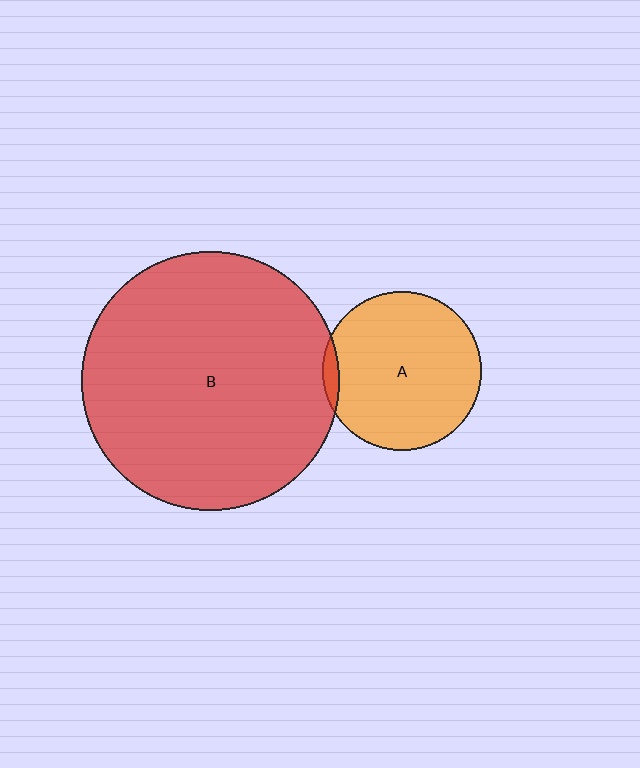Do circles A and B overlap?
Yes.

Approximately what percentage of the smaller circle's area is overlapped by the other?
Approximately 5%.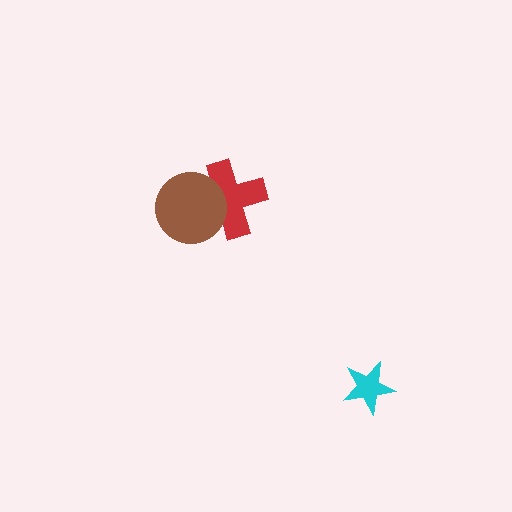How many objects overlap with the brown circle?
1 object overlaps with the brown circle.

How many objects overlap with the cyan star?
0 objects overlap with the cyan star.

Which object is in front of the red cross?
The brown circle is in front of the red cross.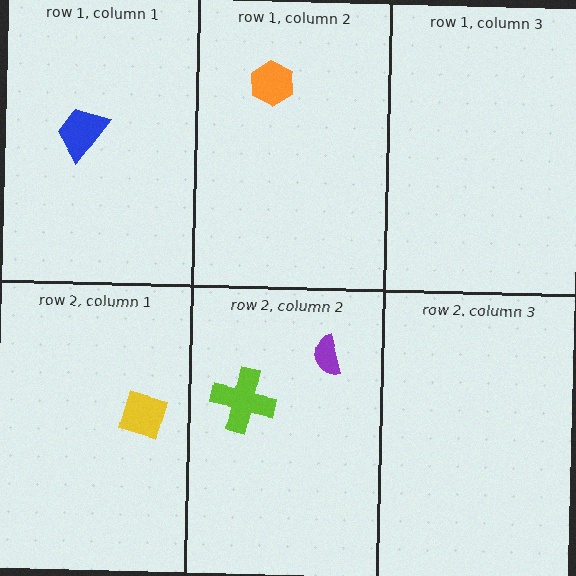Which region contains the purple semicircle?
The row 2, column 2 region.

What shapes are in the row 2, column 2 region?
The lime cross, the purple semicircle.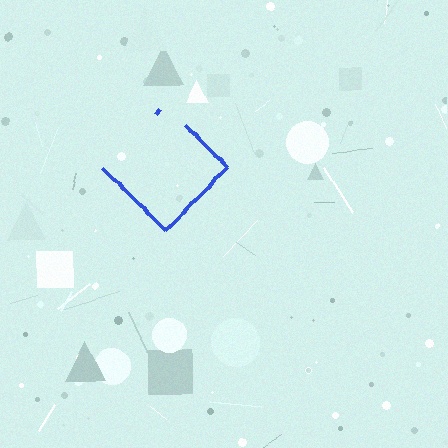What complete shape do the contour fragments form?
The contour fragments form a diamond.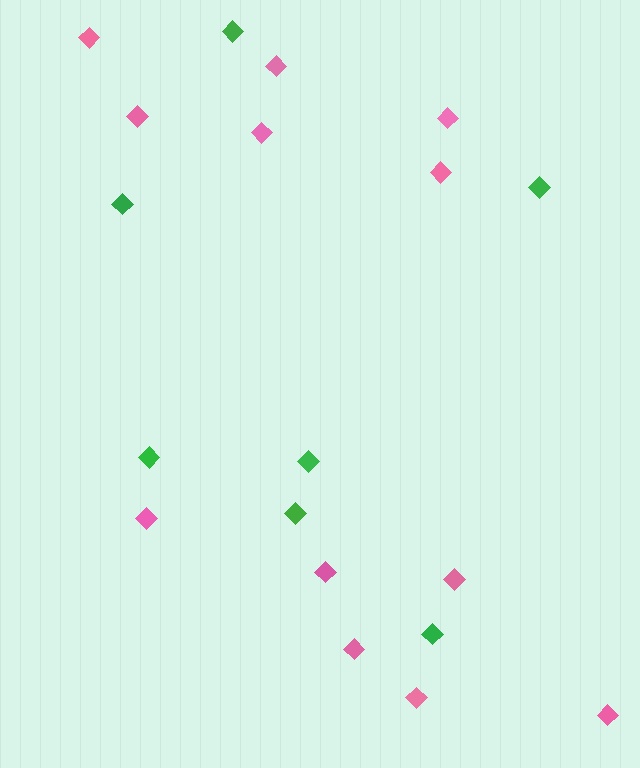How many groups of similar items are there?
There are 2 groups: one group of pink diamonds (12) and one group of green diamonds (7).